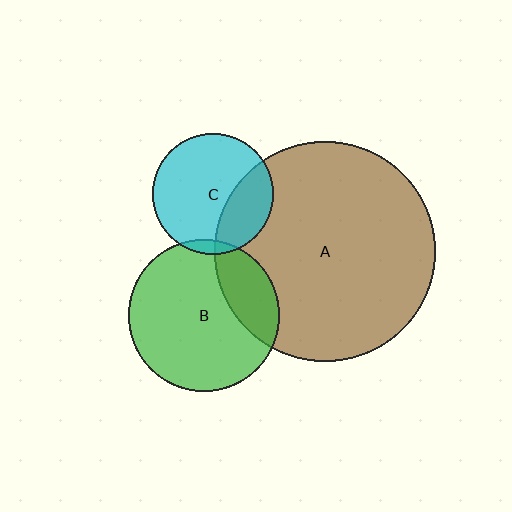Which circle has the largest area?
Circle A (brown).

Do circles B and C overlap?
Yes.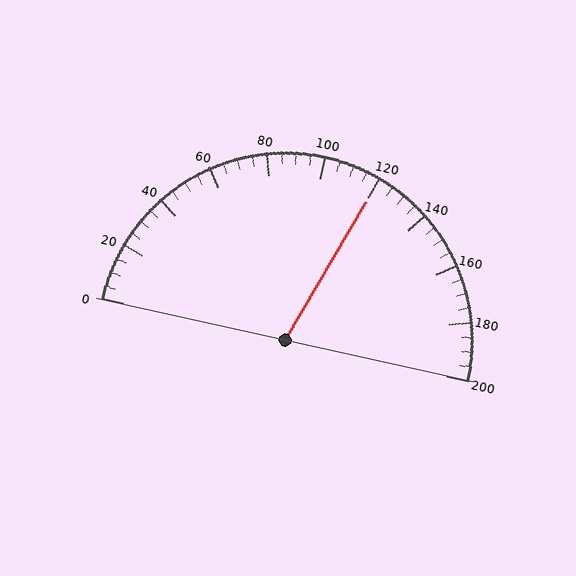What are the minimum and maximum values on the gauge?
The gauge ranges from 0 to 200.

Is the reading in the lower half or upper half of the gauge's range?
The reading is in the upper half of the range (0 to 200).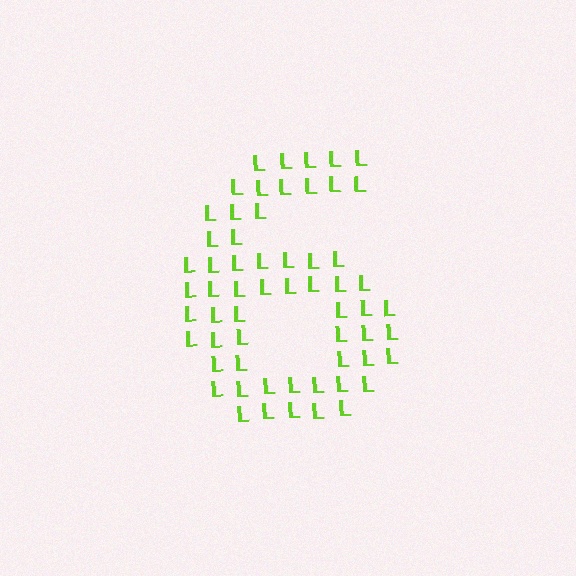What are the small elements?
The small elements are letter L's.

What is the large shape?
The large shape is the digit 6.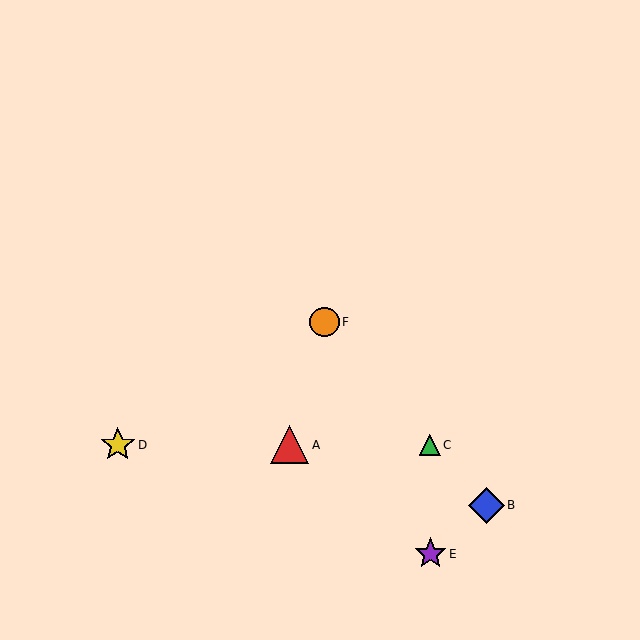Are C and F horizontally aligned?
No, C is at y≈445 and F is at y≈322.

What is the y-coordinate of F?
Object F is at y≈322.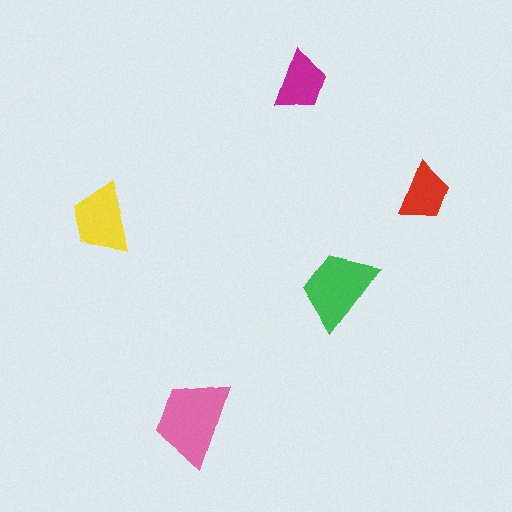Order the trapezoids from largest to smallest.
the pink one, the green one, the yellow one, the magenta one, the red one.